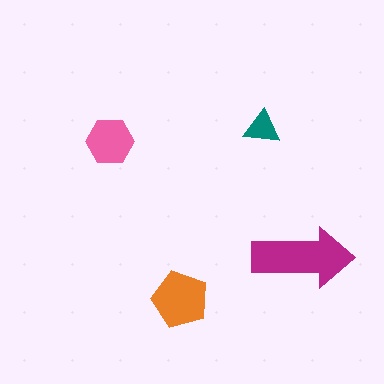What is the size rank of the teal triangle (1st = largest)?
4th.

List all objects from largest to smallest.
The magenta arrow, the orange pentagon, the pink hexagon, the teal triangle.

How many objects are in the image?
There are 4 objects in the image.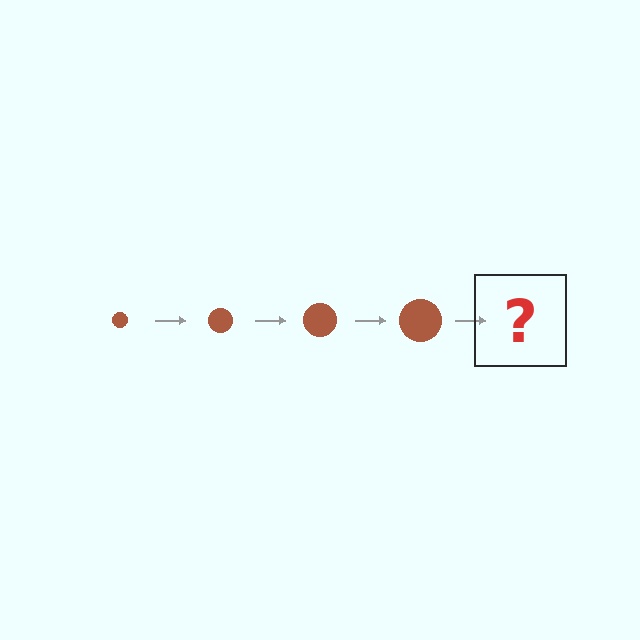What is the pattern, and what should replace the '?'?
The pattern is that the circle gets progressively larger each step. The '?' should be a brown circle, larger than the previous one.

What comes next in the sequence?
The next element should be a brown circle, larger than the previous one.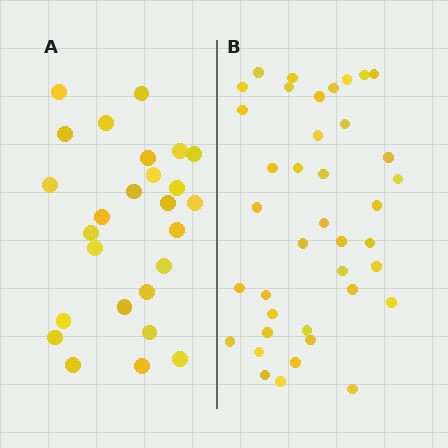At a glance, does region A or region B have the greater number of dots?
Region B (the right region) has more dots.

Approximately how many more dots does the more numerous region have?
Region B has approximately 15 more dots than region A.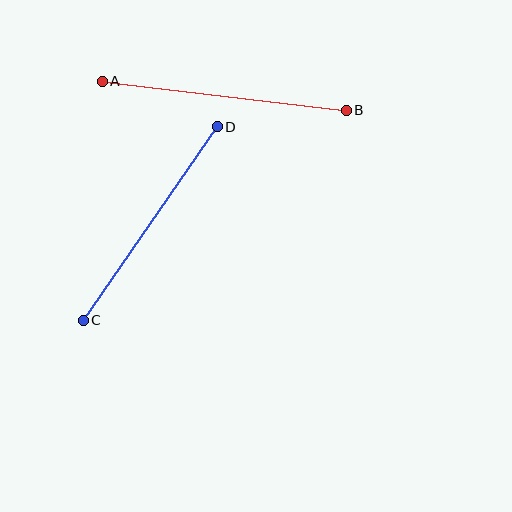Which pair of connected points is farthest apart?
Points A and B are farthest apart.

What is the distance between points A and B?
The distance is approximately 246 pixels.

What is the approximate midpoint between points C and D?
The midpoint is at approximately (150, 223) pixels.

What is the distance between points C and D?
The distance is approximately 235 pixels.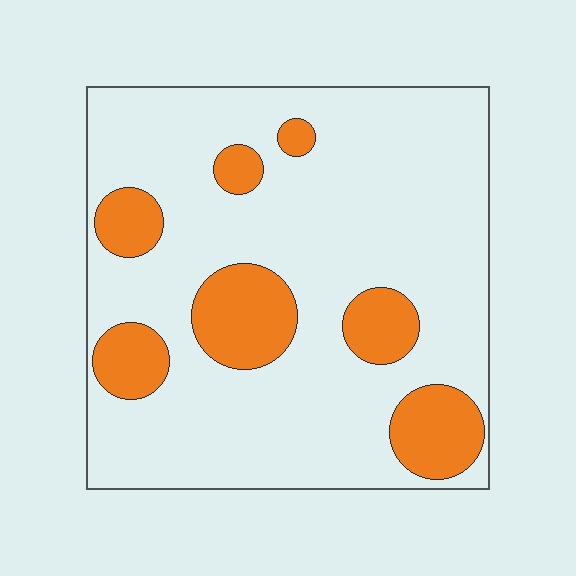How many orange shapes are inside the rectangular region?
7.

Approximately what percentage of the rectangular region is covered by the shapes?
Approximately 20%.